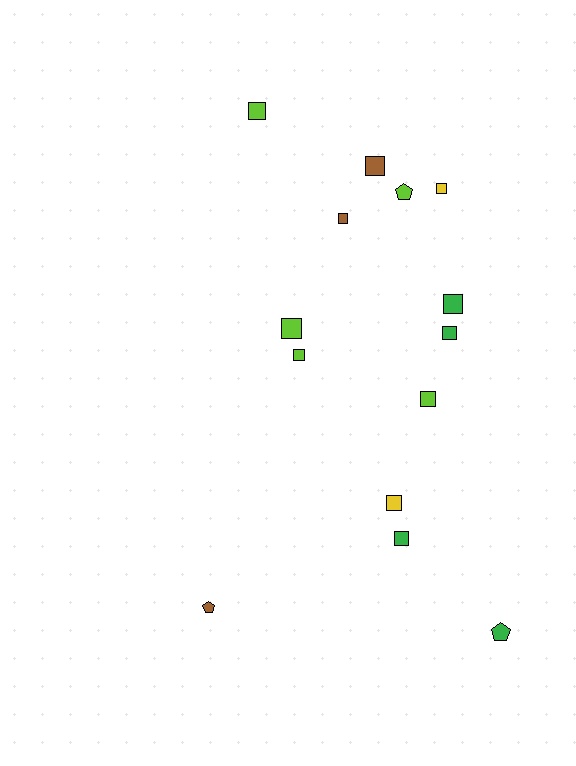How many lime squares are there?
There are 4 lime squares.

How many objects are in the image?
There are 14 objects.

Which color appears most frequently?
Lime, with 5 objects.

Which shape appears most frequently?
Square, with 11 objects.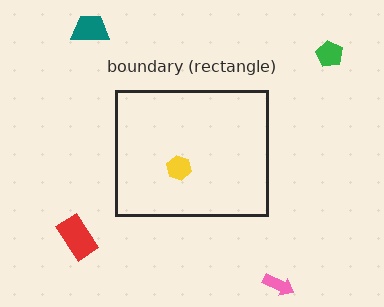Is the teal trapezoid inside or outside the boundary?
Outside.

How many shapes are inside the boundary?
1 inside, 4 outside.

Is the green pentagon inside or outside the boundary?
Outside.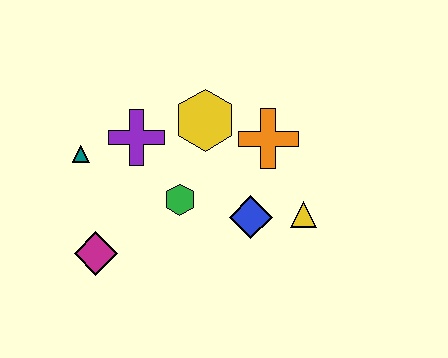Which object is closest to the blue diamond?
The yellow triangle is closest to the blue diamond.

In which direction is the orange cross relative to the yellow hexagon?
The orange cross is to the right of the yellow hexagon.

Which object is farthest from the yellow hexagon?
The magenta diamond is farthest from the yellow hexagon.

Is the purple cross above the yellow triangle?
Yes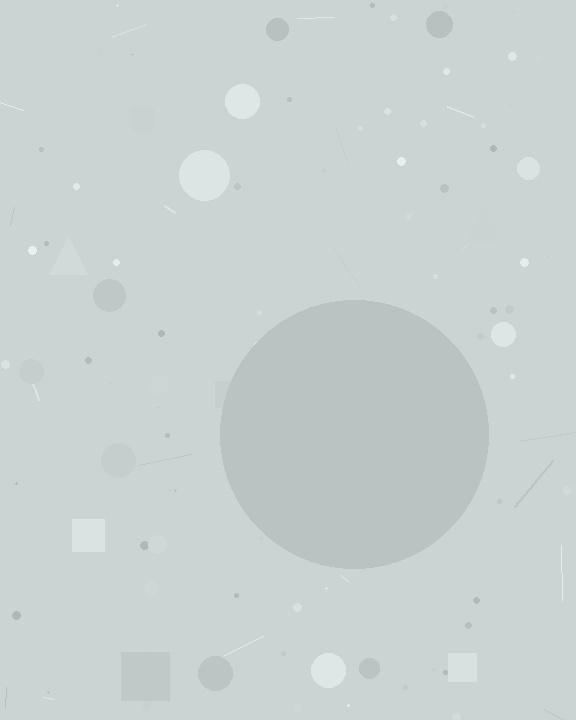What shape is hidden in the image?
A circle is hidden in the image.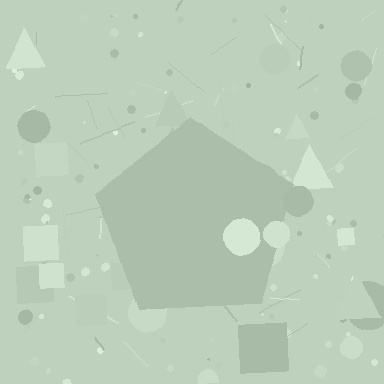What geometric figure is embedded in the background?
A pentagon is embedded in the background.